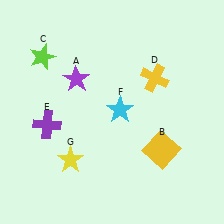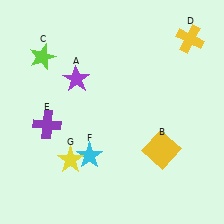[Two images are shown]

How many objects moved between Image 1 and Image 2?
2 objects moved between the two images.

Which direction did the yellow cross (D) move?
The yellow cross (D) moved up.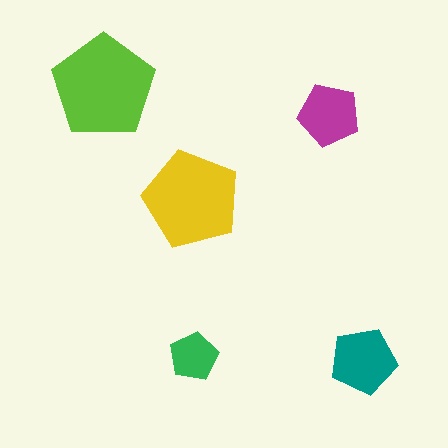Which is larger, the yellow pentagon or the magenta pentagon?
The yellow one.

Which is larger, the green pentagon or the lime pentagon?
The lime one.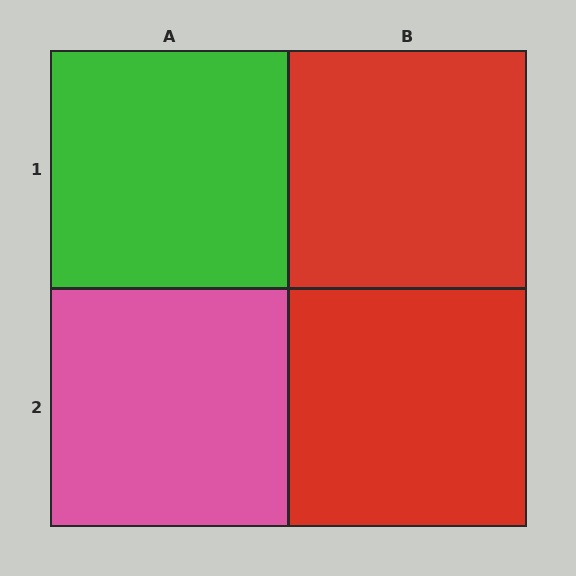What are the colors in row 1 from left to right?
Green, red.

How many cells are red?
2 cells are red.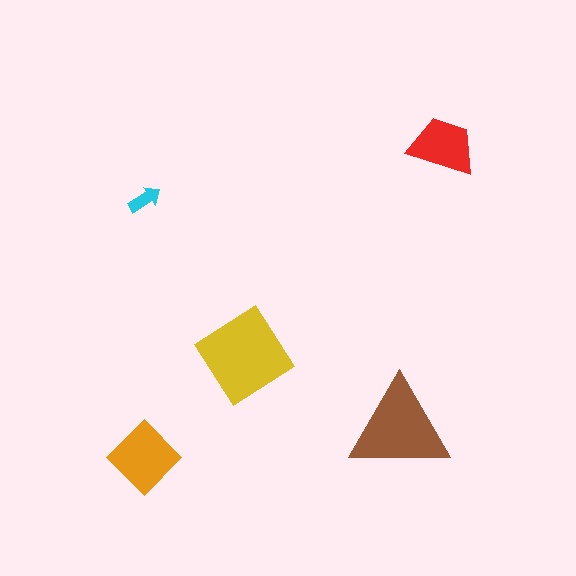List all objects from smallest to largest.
The cyan arrow, the red trapezoid, the orange diamond, the brown triangle, the yellow diamond.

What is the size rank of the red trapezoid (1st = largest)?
4th.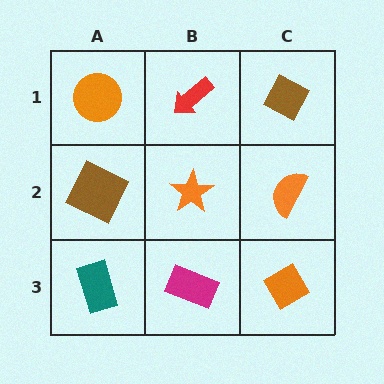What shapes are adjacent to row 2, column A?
An orange circle (row 1, column A), a teal rectangle (row 3, column A), an orange star (row 2, column B).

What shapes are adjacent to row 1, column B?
An orange star (row 2, column B), an orange circle (row 1, column A), a brown diamond (row 1, column C).